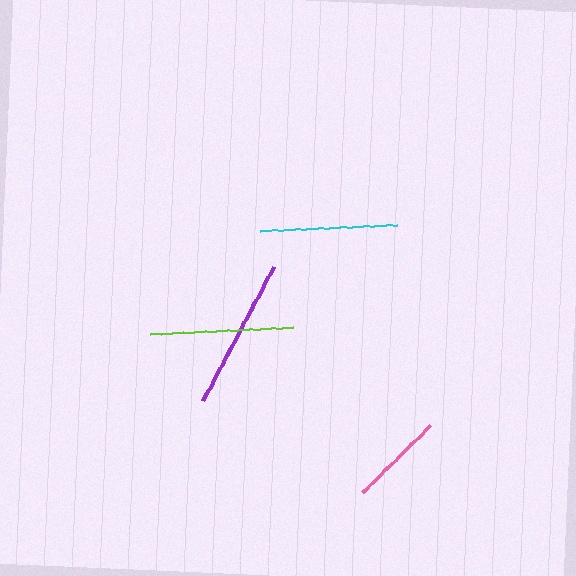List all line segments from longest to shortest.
From longest to shortest: purple, lime, cyan, pink.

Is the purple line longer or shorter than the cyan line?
The purple line is longer than the cyan line.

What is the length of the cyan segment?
The cyan segment is approximately 136 pixels long.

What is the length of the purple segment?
The purple segment is approximately 152 pixels long.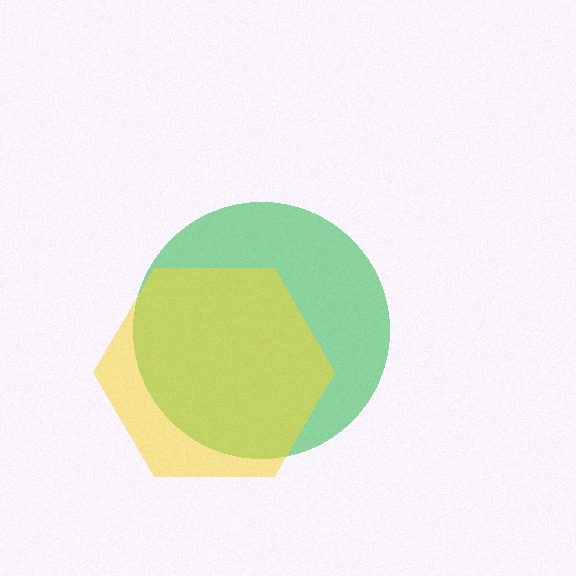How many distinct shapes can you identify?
There are 2 distinct shapes: a green circle, a yellow hexagon.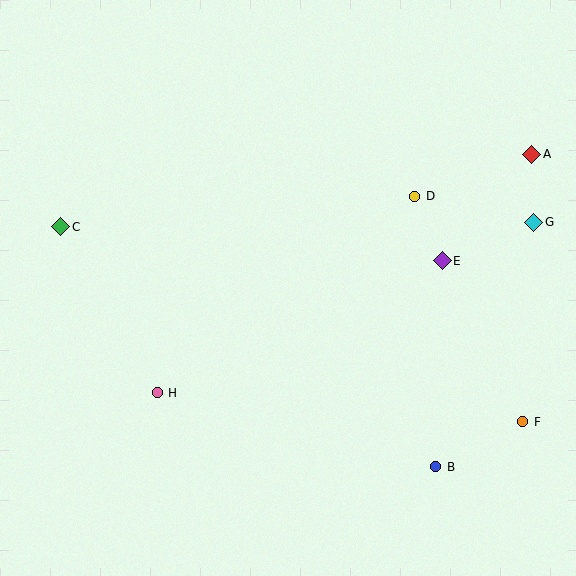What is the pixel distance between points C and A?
The distance between C and A is 477 pixels.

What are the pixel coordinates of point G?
Point G is at (534, 222).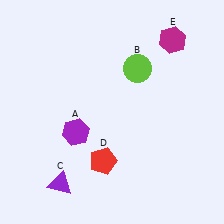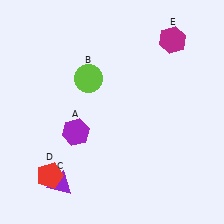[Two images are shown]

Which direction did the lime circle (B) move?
The lime circle (B) moved left.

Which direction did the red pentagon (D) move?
The red pentagon (D) moved left.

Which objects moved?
The objects that moved are: the lime circle (B), the red pentagon (D).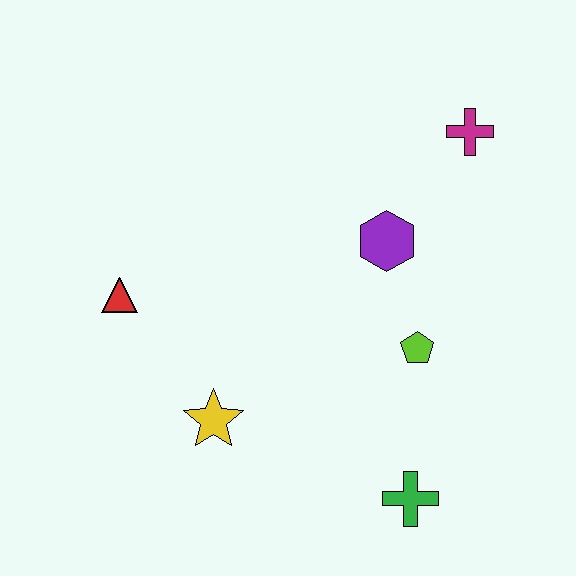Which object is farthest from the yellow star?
The magenta cross is farthest from the yellow star.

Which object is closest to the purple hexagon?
The lime pentagon is closest to the purple hexagon.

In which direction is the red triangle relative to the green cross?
The red triangle is to the left of the green cross.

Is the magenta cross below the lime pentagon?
No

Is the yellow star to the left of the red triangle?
No